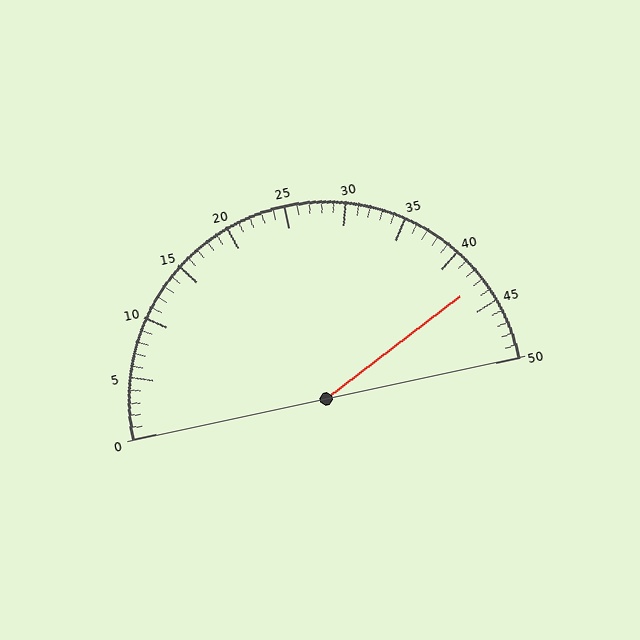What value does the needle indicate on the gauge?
The needle indicates approximately 43.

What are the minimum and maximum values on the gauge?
The gauge ranges from 0 to 50.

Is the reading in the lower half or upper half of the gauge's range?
The reading is in the upper half of the range (0 to 50).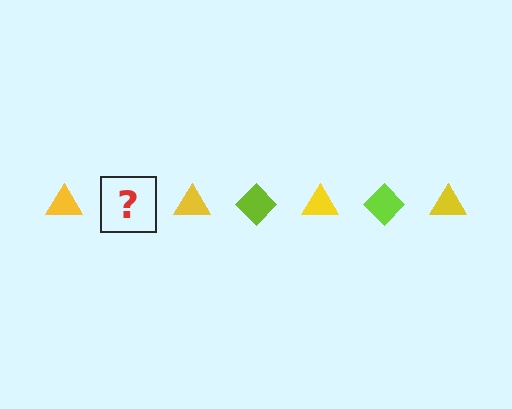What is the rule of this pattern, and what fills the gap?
The rule is that the pattern alternates between yellow triangle and lime diamond. The gap should be filled with a lime diamond.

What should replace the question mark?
The question mark should be replaced with a lime diamond.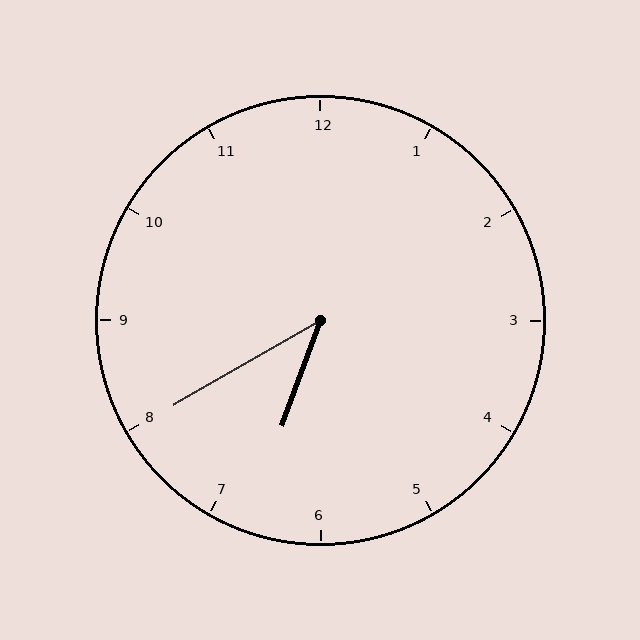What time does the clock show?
6:40.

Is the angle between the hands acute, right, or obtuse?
It is acute.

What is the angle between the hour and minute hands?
Approximately 40 degrees.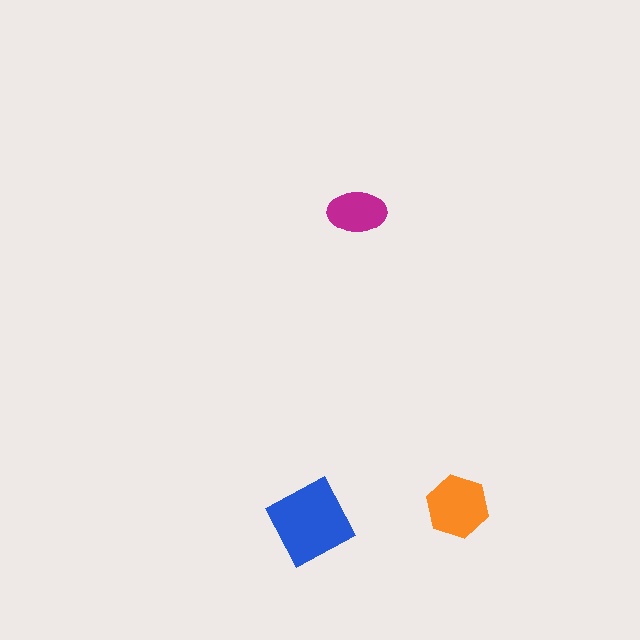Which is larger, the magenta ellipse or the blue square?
The blue square.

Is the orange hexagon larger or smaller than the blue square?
Smaller.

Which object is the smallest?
The magenta ellipse.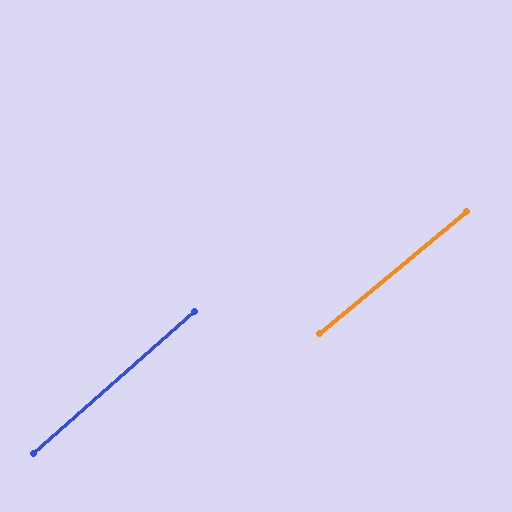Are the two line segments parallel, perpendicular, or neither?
Parallel — their directions differ by only 1.5°.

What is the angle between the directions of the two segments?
Approximately 2 degrees.